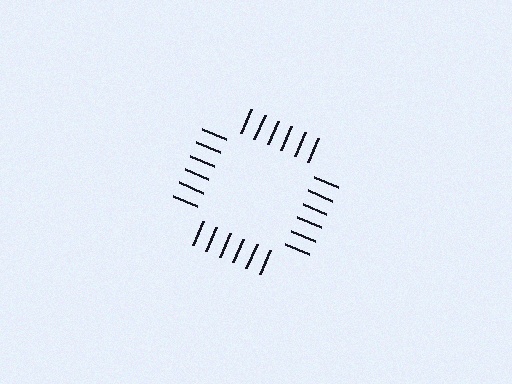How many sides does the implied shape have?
4 sides — the line-ends trace a square.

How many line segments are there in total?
24 — 6 along each of the 4 edges.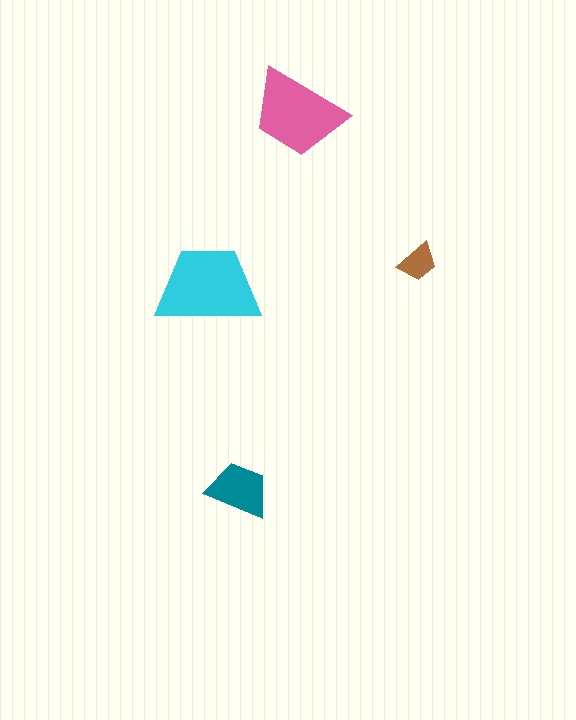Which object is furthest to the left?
The cyan trapezoid is leftmost.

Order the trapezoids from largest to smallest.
the cyan one, the pink one, the teal one, the brown one.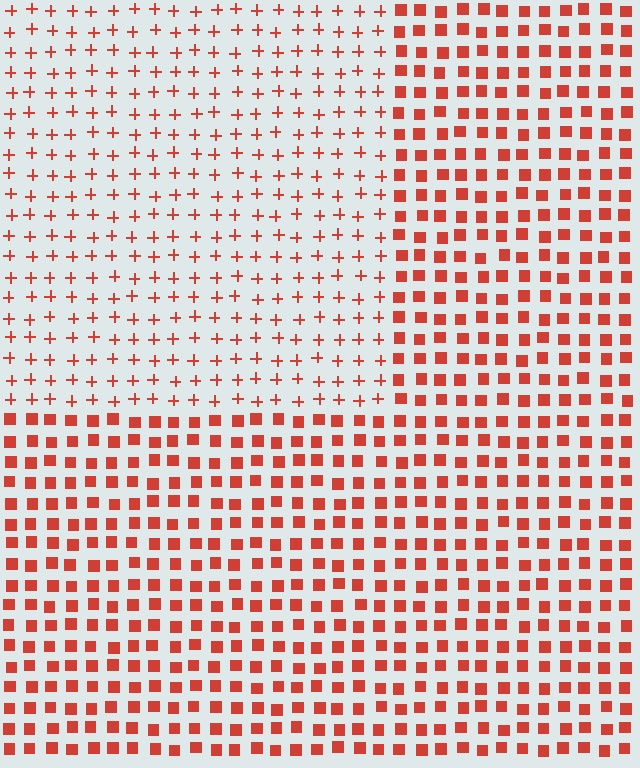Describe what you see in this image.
The image is filled with small red elements arranged in a uniform grid. A rectangle-shaped region contains plus signs, while the surrounding area contains squares. The boundary is defined purely by the change in element shape.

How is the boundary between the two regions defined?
The boundary is defined by a change in element shape: plus signs inside vs. squares outside. All elements share the same color and spacing.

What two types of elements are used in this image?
The image uses plus signs inside the rectangle region and squares outside it.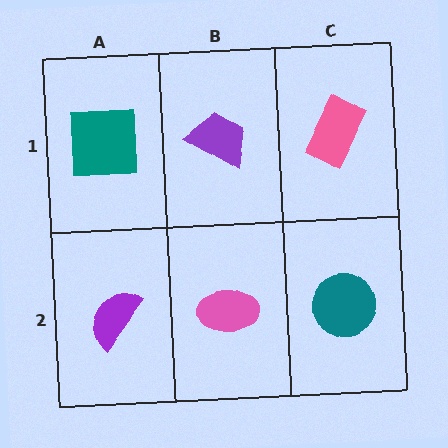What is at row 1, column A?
A teal square.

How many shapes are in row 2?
3 shapes.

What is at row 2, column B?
A pink ellipse.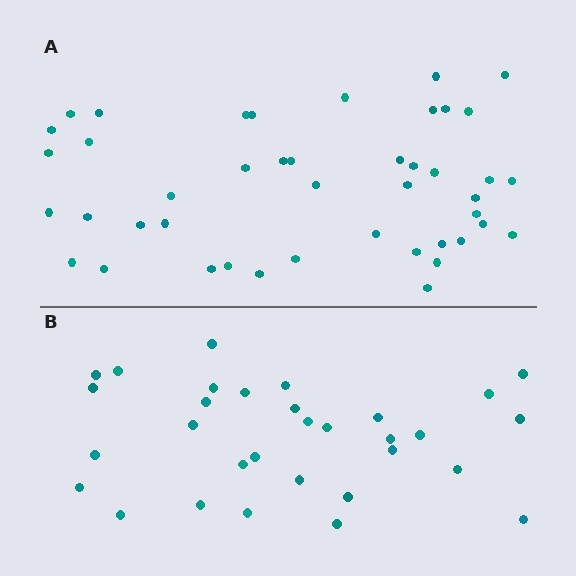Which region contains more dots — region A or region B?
Region A (the top region) has more dots.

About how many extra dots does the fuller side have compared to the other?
Region A has approximately 15 more dots than region B.